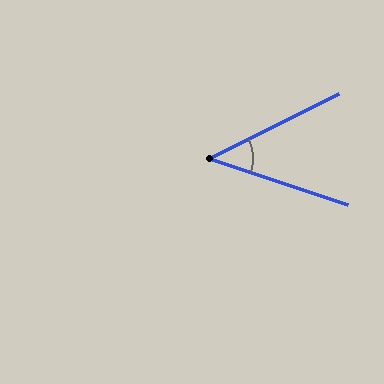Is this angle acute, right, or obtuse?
It is acute.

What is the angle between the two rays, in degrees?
Approximately 45 degrees.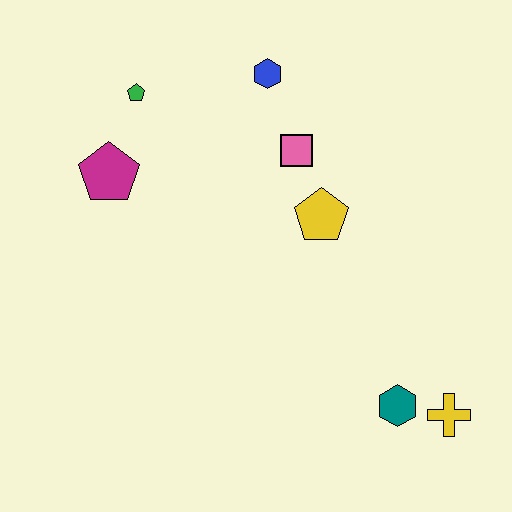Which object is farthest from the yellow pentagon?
The yellow cross is farthest from the yellow pentagon.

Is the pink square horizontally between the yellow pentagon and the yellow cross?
No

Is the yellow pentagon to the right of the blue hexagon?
Yes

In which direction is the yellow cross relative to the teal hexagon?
The yellow cross is to the right of the teal hexagon.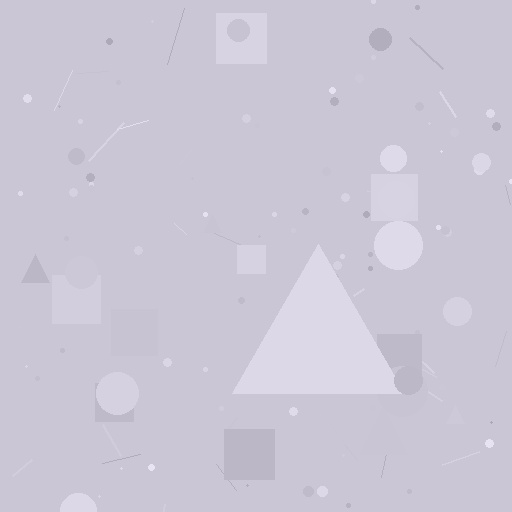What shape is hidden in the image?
A triangle is hidden in the image.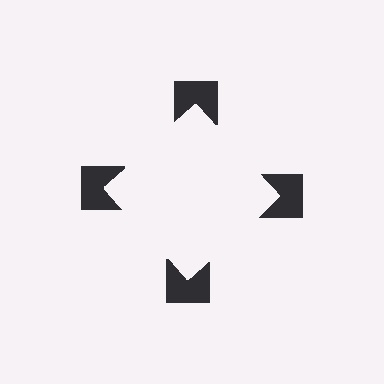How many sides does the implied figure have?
4 sides.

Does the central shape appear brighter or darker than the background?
It typically appears slightly brighter than the background, even though no actual brightness change is drawn.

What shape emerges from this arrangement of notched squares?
An illusory square — its edges are inferred from the aligned wedge cuts in the notched squares, not physically drawn.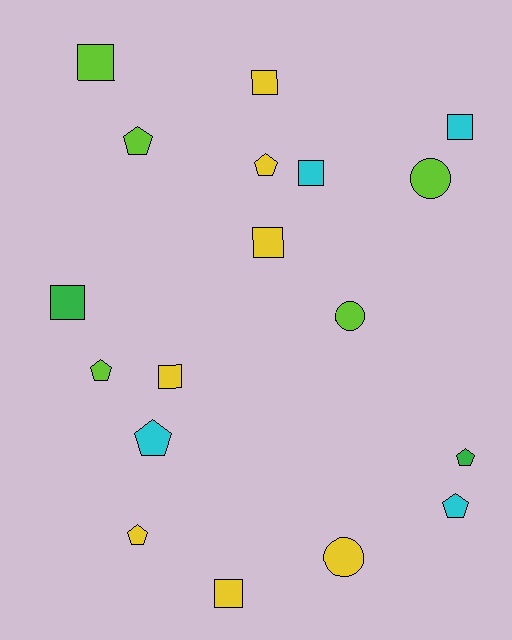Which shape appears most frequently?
Square, with 8 objects.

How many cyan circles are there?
There are no cyan circles.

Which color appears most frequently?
Yellow, with 7 objects.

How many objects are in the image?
There are 18 objects.